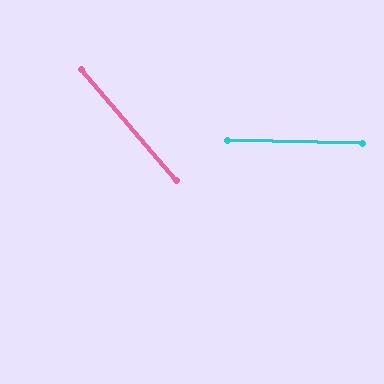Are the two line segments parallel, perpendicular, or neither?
Neither parallel nor perpendicular — they differ by about 48°.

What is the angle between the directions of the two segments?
Approximately 48 degrees.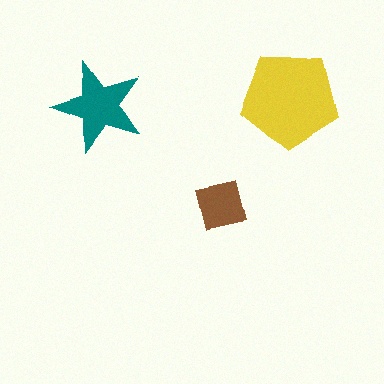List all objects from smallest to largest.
The brown square, the teal star, the yellow pentagon.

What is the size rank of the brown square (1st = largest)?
3rd.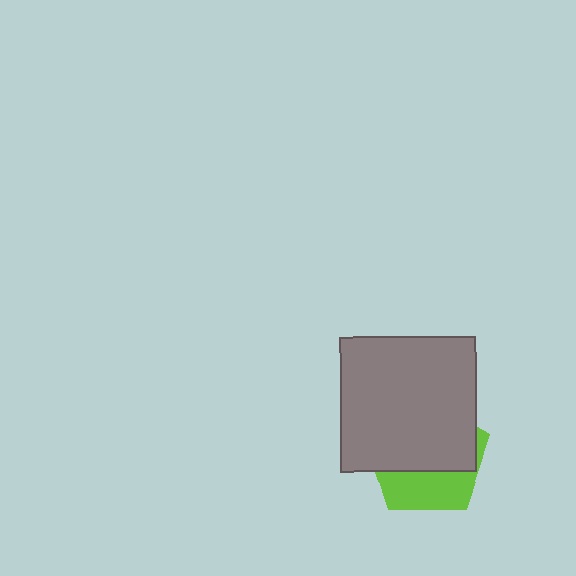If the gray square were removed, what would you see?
You would see the complete lime pentagon.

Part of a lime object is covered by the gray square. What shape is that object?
It is a pentagon.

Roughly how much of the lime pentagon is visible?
A small part of it is visible (roughly 36%).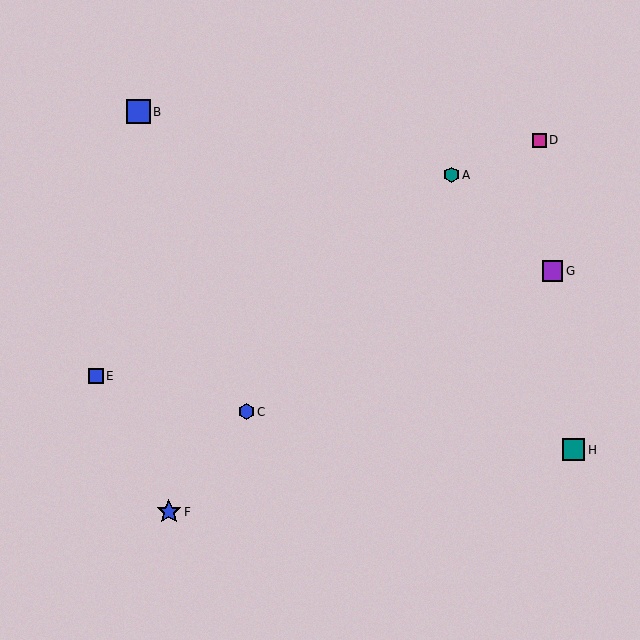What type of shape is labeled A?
Shape A is a teal hexagon.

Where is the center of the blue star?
The center of the blue star is at (169, 512).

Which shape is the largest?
The blue star (labeled F) is the largest.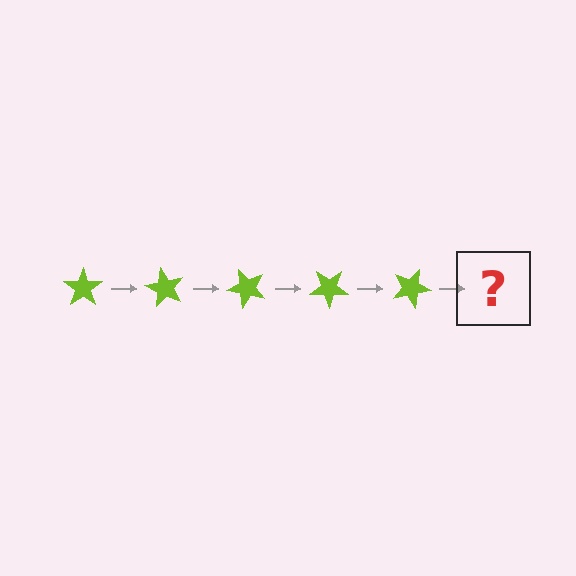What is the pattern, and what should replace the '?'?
The pattern is that the star rotates 60 degrees each step. The '?' should be a lime star rotated 300 degrees.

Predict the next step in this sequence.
The next step is a lime star rotated 300 degrees.